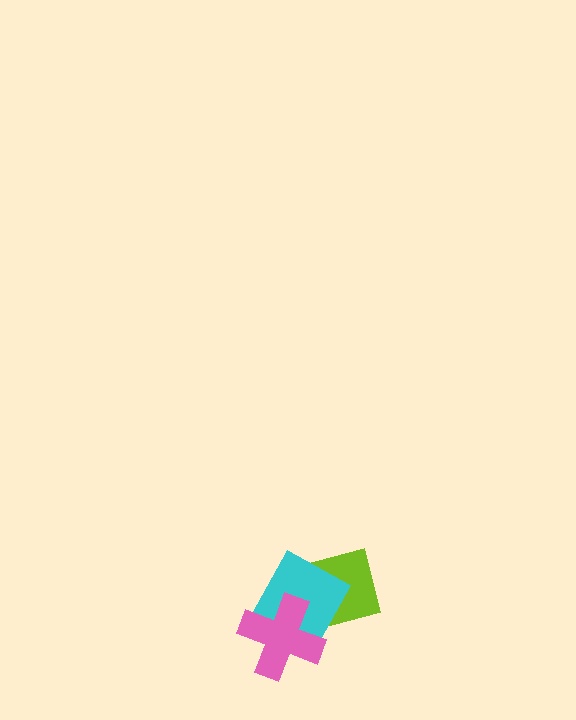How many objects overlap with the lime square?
2 objects overlap with the lime square.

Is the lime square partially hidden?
Yes, it is partially covered by another shape.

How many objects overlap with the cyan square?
2 objects overlap with the cyan square.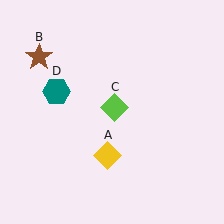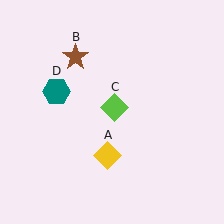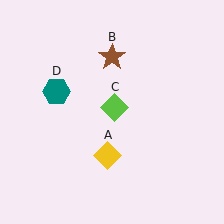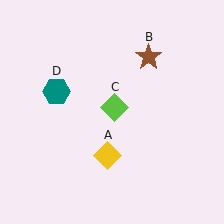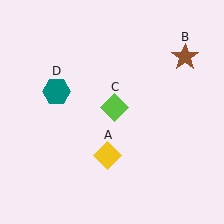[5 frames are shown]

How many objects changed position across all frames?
1 object changed position: brown star (object B).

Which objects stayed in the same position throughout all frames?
Yellow diamond (object A) and lime diamond (object C) and teal hexagon (object D) remained stationary.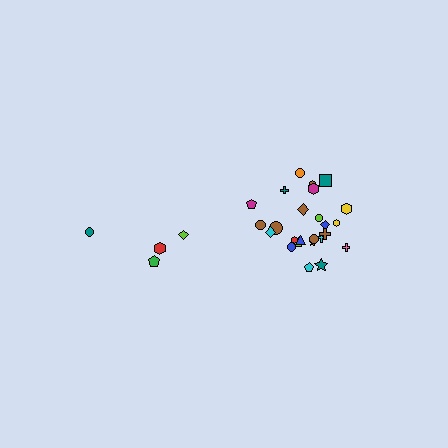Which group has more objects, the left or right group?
The right group.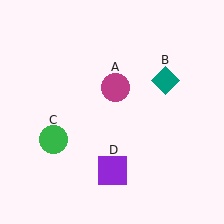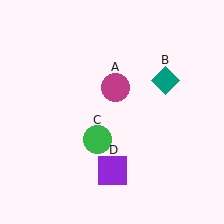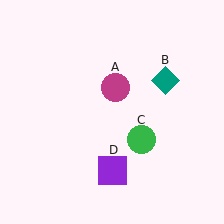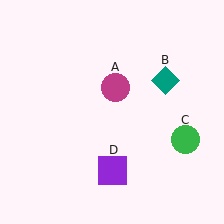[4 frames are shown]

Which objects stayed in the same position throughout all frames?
Magenta circle (object A) and teal diamond (object B) and purple square (object D) remained stationary.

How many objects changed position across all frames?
1 object changed position: green circle (object C).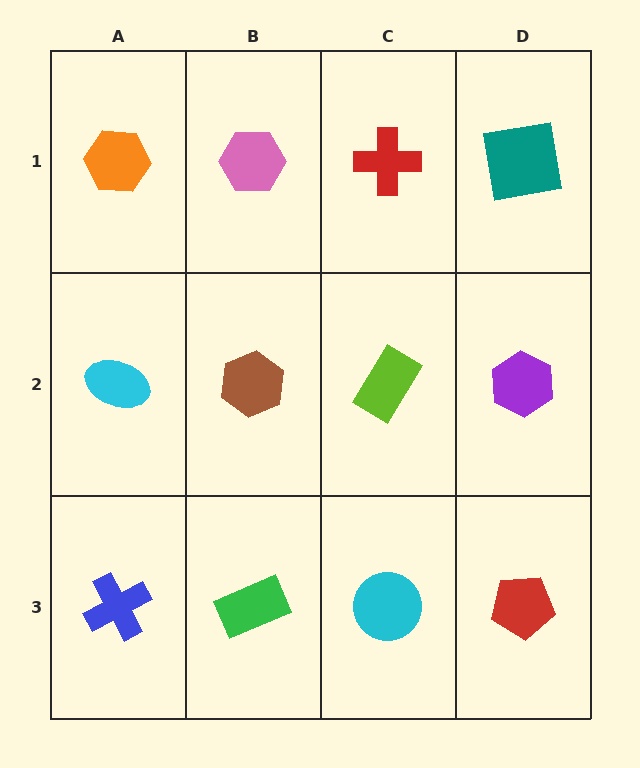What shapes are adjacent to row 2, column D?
A teal square (row 1, column D), a red pentagon (row 3, column D), a lime rectangle (row 2, column C).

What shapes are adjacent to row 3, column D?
A purple hexagon (row 2, column D), a cyan circle (row 3, column C).